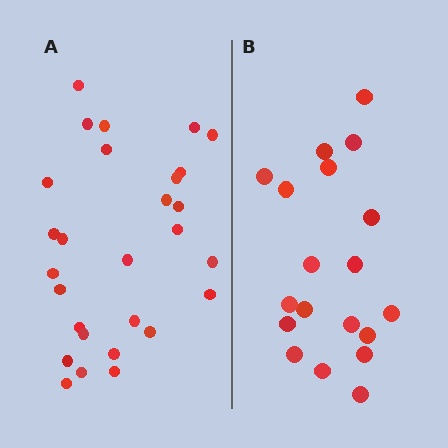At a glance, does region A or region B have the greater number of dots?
Region A (the left region) has more dots.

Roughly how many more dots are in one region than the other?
Region A has roughly 8 or so more dots than region B.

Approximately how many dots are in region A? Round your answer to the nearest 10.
About 30 dots. (The exact count is 28, which rounds to 30.)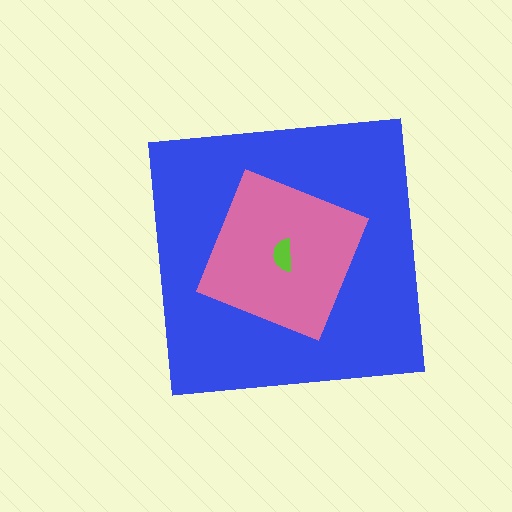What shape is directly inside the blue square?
The pink square.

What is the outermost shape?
The blue square.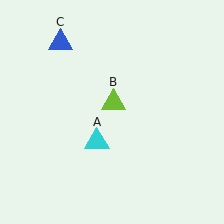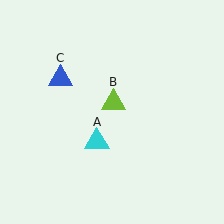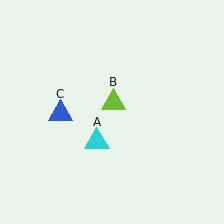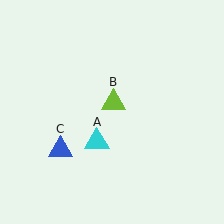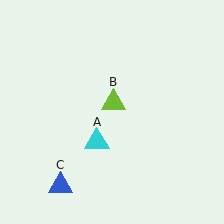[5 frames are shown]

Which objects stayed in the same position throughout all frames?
Cyan triangle (object A) and lime triangle (object B) remained stationary.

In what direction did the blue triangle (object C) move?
The blue triangle (object C) moved down.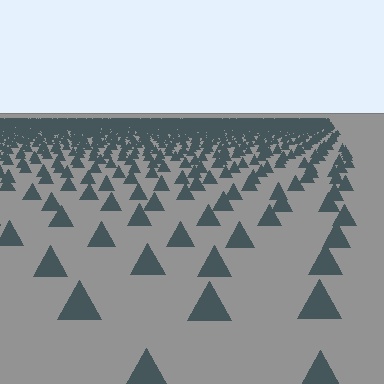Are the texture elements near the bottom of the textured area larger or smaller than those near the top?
Larger. Near the bottom, elements are closer to the viewer and appear at a bigger on-screen size.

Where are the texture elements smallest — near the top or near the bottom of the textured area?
Near the top.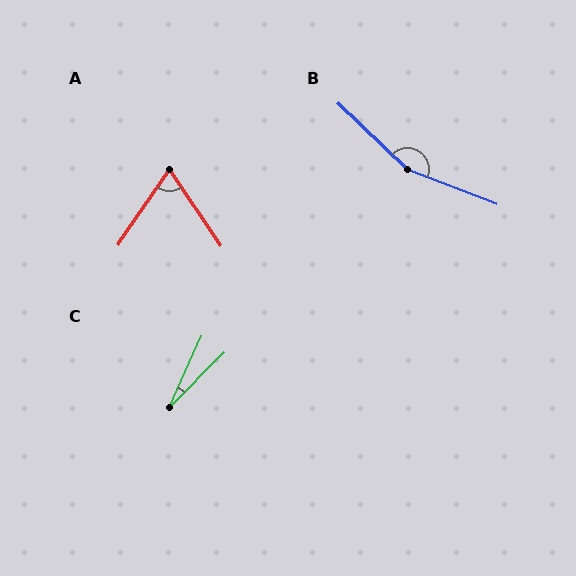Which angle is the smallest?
C, at approximately 21 degrees.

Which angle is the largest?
B, at approximately 157 degrees.